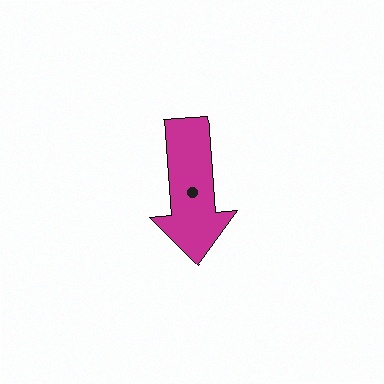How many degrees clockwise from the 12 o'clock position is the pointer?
Approximately 176 degrees.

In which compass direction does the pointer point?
South.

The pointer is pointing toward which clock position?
Roughly 6 o'clock.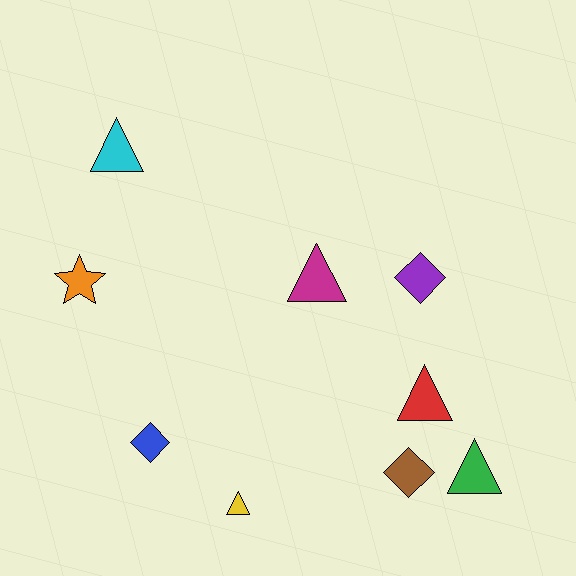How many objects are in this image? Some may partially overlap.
There are 9 objects.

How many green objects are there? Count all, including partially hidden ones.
There is 1 green object.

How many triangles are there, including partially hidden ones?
There are 5 triangles.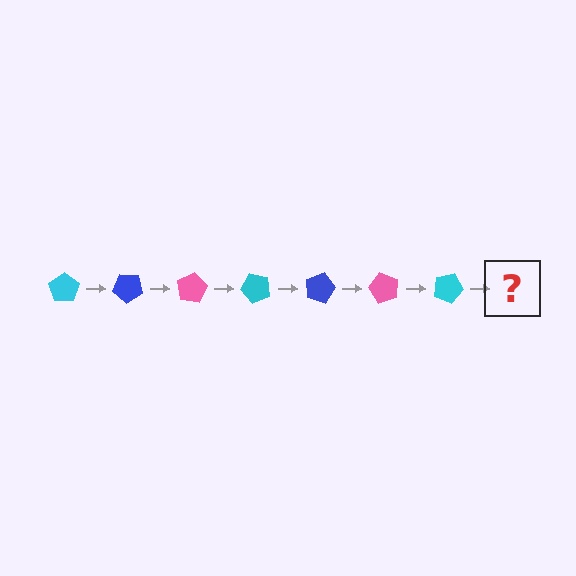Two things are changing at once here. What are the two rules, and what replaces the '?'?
The two rules are that it rotates 40 degrees each step and the color cycles through cyan, blue, and pink. The '?' should be a blue pentagon, rotated 280 degrees from the start.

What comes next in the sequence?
The next element should be a blue pentagon, rotated 280 degrees from the start.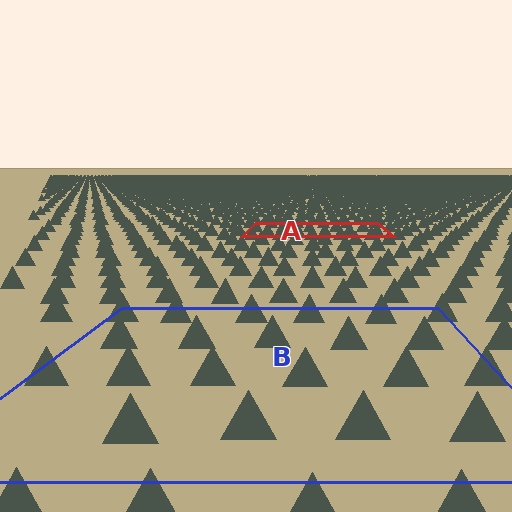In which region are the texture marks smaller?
The texture marks are smaller in region A, because it is farther away.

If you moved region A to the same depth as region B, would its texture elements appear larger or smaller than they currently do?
They would appear larger. At a closer depth, the same texture elements are projected at a bigger on-screen size.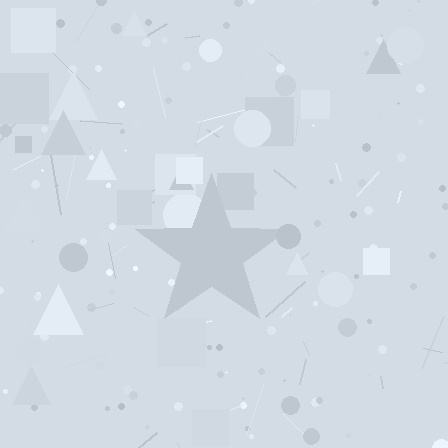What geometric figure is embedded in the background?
A star is embedded in the background.